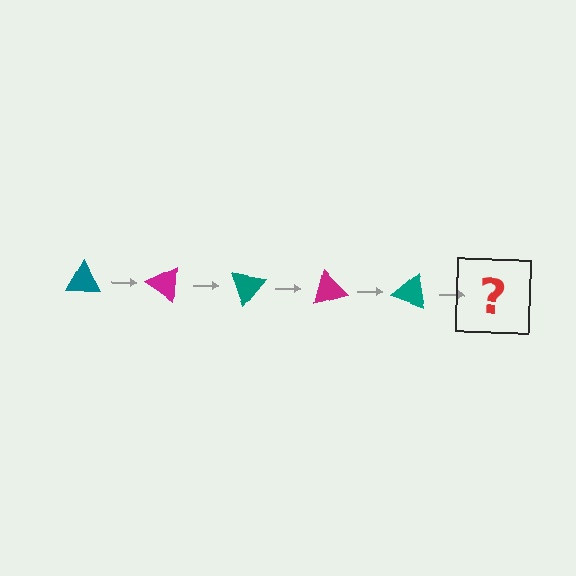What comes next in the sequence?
The next element should be a magenta triangle, rotated 175 degrees from the start.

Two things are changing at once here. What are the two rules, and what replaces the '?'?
The two rules are that it rotates 35 degrees each step and the color cycles through teal and magenta. The '?' should be a magenta triangle, rotated 175 degrees from the start.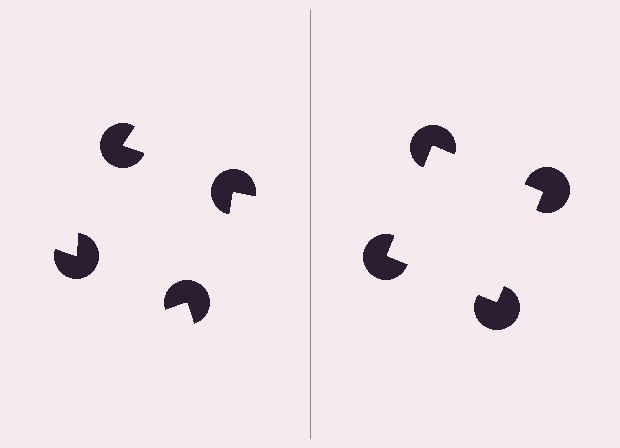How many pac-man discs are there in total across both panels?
8 — 4 on each side.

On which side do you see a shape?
An illusory square appears on the right side. On the left side the wedge cuts are rotated, so no coherent shape forms.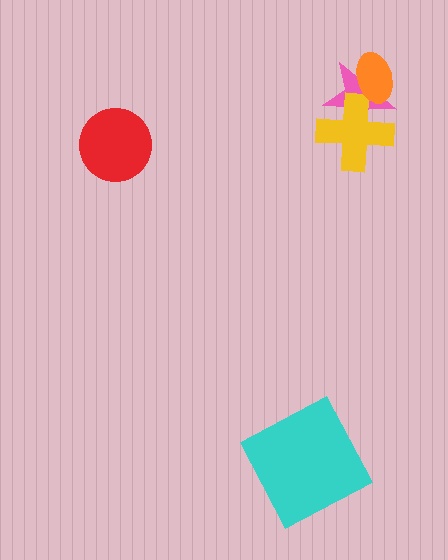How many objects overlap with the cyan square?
0 objects overlap with the cyan square.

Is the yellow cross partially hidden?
Yes, it is partially covered by another shape.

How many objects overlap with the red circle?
0 objects overlap with the red circle.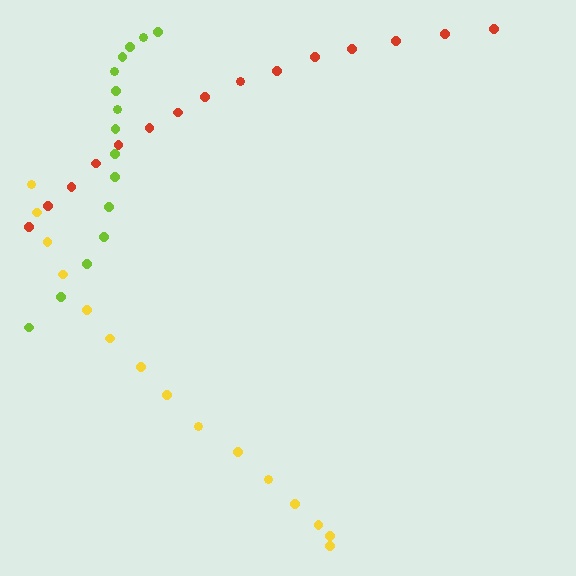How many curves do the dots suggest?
There are 3 distinct paths.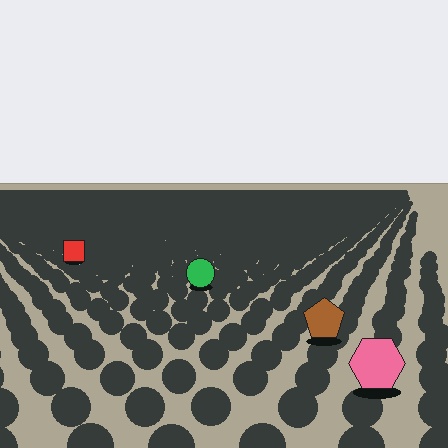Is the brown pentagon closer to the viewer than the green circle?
Yes. The brown pentagon is closer — you can tell from the texture gradient: the ground texture is coarser near it.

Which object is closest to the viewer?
The pink hexagon is closest. The texture marks near it are larger and more spread out.